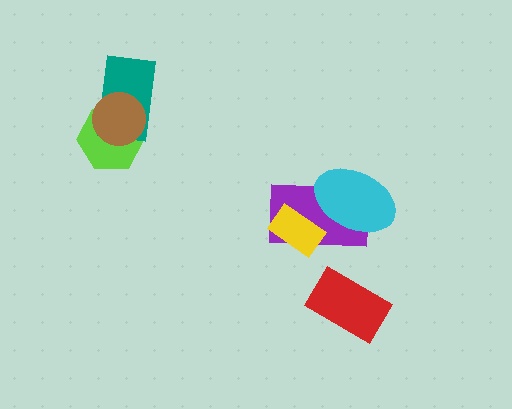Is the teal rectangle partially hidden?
Yes, it is partially covered by another shape.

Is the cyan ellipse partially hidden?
No, no other shape covers it.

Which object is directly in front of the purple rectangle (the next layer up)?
The cyan ellipse is directly in front of the purple rectangle.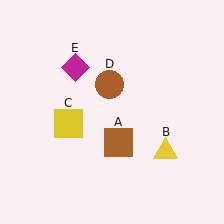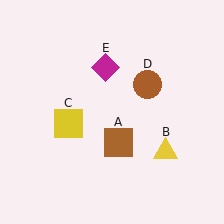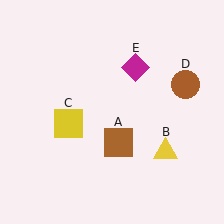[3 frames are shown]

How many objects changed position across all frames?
2 objects changed position: brown circle (object D), magenta diamond (object E).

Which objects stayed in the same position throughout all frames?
Brown square (object A) and yellow triangle (object B) and yellow square (object C) remained stationary.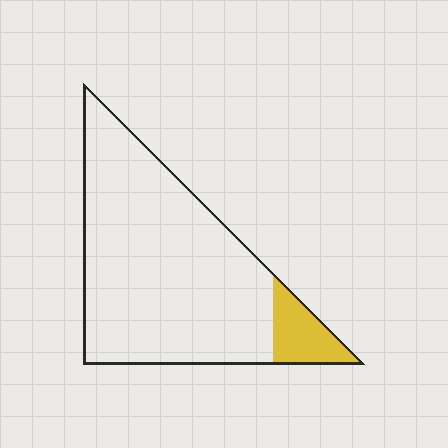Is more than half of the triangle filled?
No.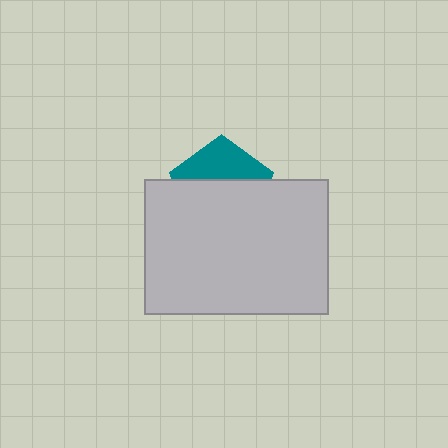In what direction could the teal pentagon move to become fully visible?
The teal pentagon could move up. That would shift it out from behind the light gray rectangle entirely.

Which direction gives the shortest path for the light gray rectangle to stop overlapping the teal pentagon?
Moving down gives the shortest separation.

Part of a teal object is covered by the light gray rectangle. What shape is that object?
It is a pentagon.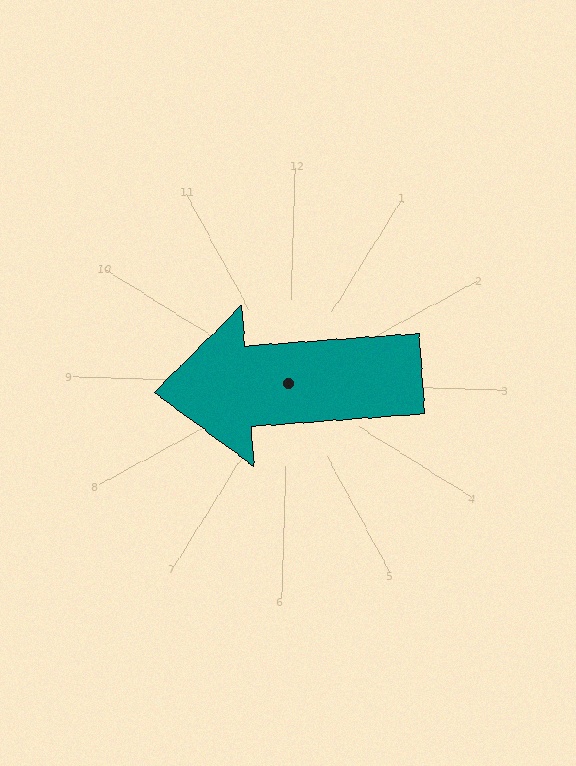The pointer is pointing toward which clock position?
Roughly 9 o'clock.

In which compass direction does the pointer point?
West.